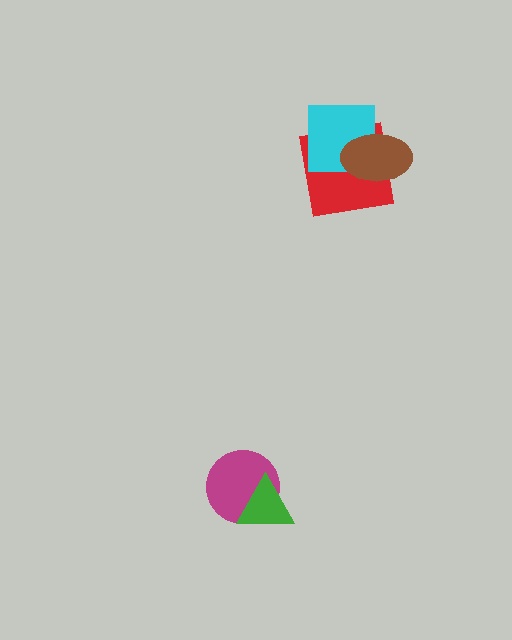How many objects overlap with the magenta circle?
1 object overlaps with the magenta circle.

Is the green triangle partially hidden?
No, no other shape covers it.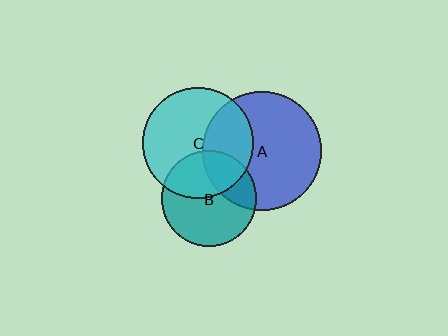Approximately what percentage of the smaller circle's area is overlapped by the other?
Approximately 40%.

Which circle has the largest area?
Circle A (blue).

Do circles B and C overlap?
Yes.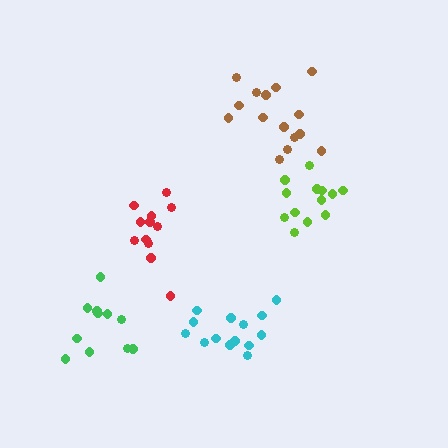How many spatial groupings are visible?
There are 5 spatial groupings.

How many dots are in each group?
Group 1: 14 dots, Group 2: 13 dots, Group 3: 11 dots, Group 4: 15 dots, Group 5: 12 dots (65 total).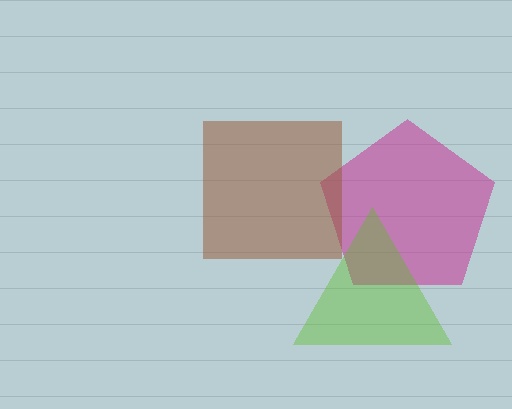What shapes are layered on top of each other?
The layered shapes are: a magenta pentagon, a lime triangle, a brown square.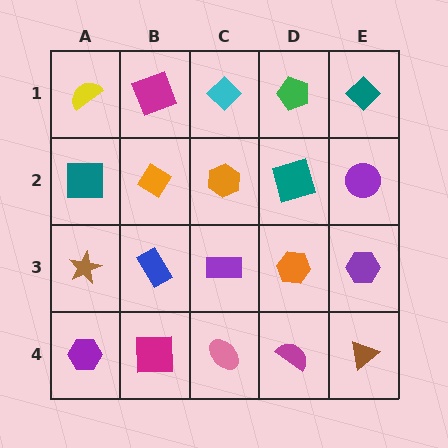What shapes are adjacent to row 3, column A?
A teal square (row 2, column A), a purple hexagon (row 4, column A), a blue rectangle (row 3, column B).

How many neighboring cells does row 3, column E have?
3.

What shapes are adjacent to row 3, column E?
A purple circle (row 2, column E), a brown triangle (row 4, column E), an orange hexagon (row 3, column D).